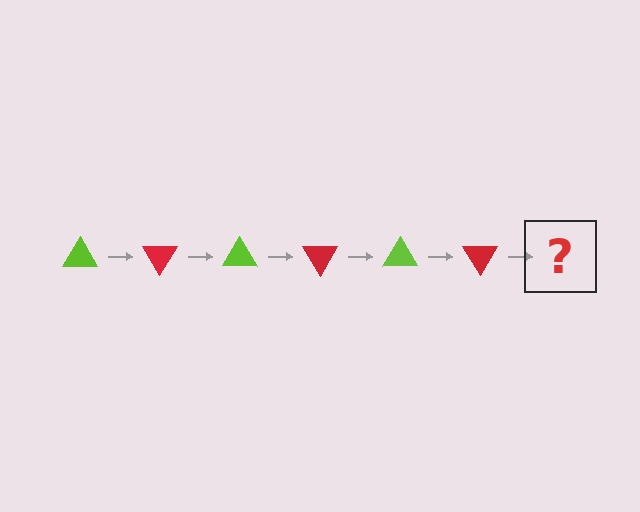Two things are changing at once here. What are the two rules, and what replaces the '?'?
The two rules are that it rotates 60 degrees each step and the color cycles through lime and red. The '?' should be a lime triangle, rotated 360 degrees from the start.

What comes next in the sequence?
The next element should be a lime triangle, rotated 360 degrees from the start.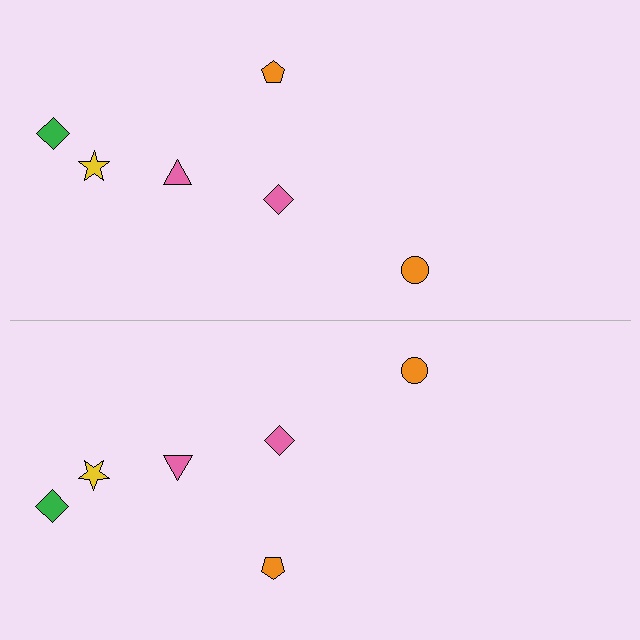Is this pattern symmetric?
Yes, this pattern has bilateral (reflection) symmetry.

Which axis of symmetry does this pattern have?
The pattern has a horizontal axis of symmetry running through the center of the image.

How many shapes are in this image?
There are 12 shapes in this image.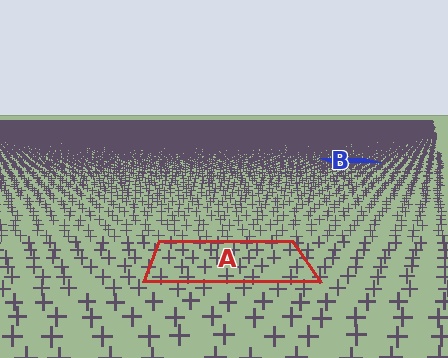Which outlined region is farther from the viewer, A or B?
Region B is farther from the viewer — the texture elements inside it appear smaller and more densely packed.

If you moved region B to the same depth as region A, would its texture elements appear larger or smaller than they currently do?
They would appear larger. At a closer depth, the same texture elements are projected at a bigger on-screen size.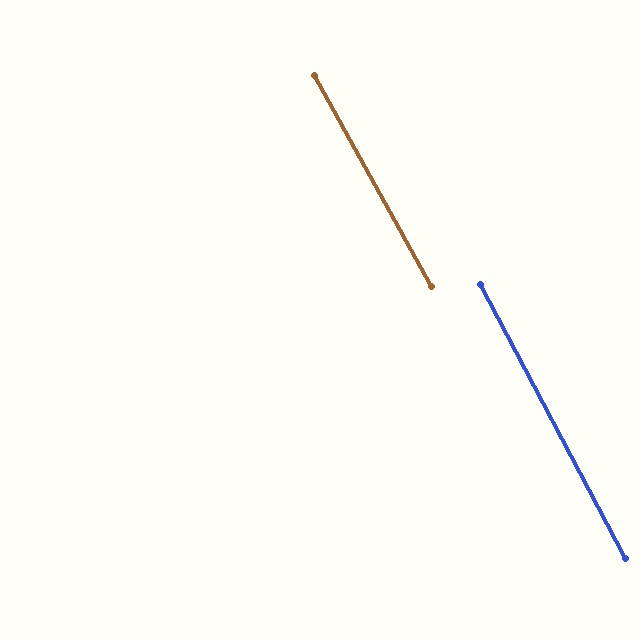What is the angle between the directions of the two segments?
Approximately 1 degree.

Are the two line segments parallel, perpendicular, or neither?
Parallel — their directions differ by only 1.1°.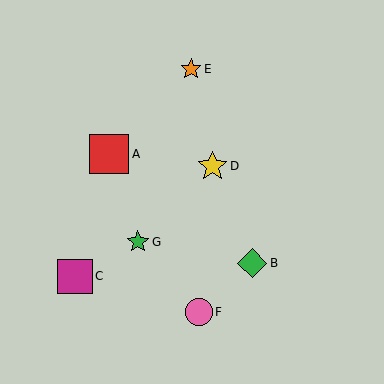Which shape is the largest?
The red square (labeled A) is the largest.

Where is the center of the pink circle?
The center of the pink circle is at (199, 312).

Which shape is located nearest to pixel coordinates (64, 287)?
The magenta square (labeled C) at (75, 276) is nearest to that location.